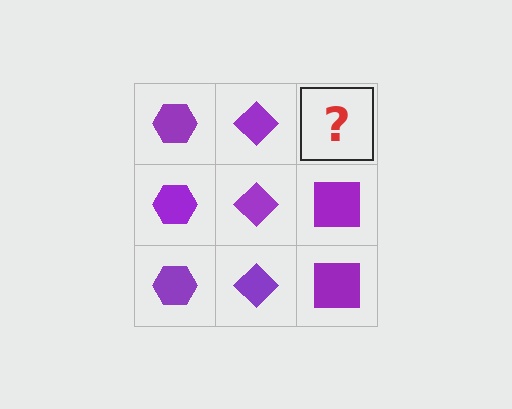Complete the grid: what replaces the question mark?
The question mark should be replaced with a purple square.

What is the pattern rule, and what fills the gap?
The rule is that each column has a consistent shape. The gap should be filled with a purple square.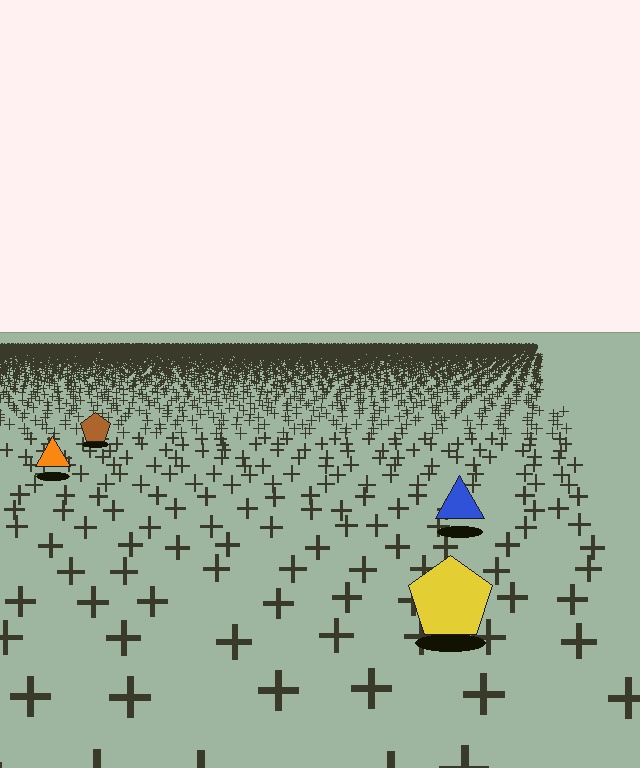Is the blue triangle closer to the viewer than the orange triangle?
Yes. The blue triangle is closer — you can tell from the texture gradient: the ground texture is coarser near it.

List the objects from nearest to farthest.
From nearest to farthest: the yellow pentagon, the blue triangle, the orange triangle, the brown pentagon.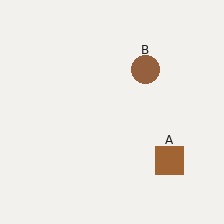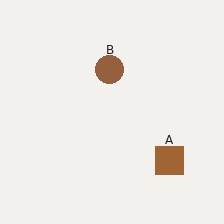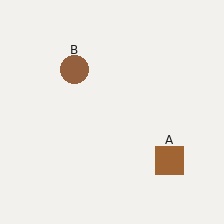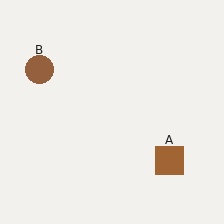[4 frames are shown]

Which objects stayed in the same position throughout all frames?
Brown square (object A) remained stationary.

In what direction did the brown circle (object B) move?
The brown circle (object B) moved left.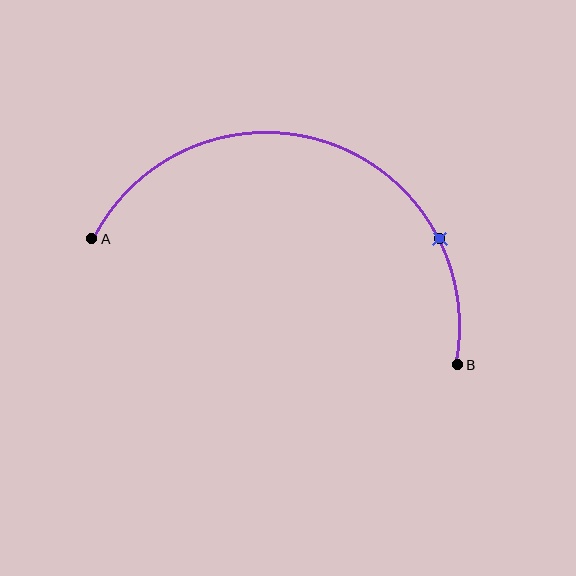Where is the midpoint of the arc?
The arc midpoint is the point on the curve farthest from the straight line joining A and B. It sits above that line.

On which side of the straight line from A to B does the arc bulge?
The arc bulges above the straight line connecting A and B.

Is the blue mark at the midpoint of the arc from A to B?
No. The blue mark lies on the arc but is closer to endpoint B. The arc midpoint would be at the point on the curve equidistant along the arc from both A and B.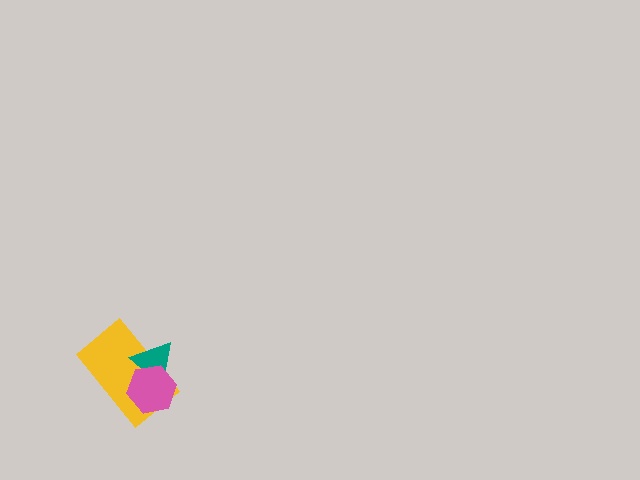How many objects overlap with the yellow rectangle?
2 objects overlap with the yellow rectangle.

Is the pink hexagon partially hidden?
No, no other shape covers it.